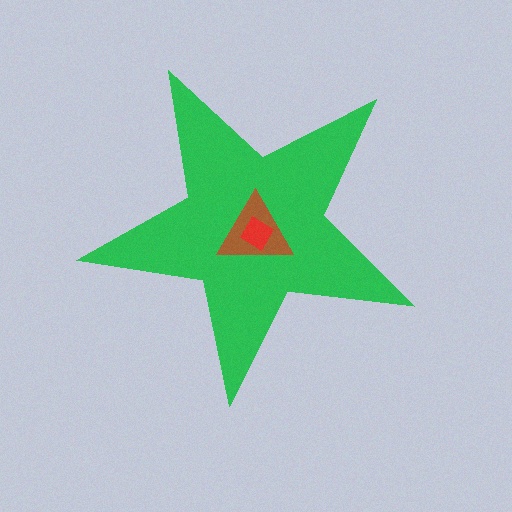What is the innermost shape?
The red diamond.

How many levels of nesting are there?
3.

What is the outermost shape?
The green star.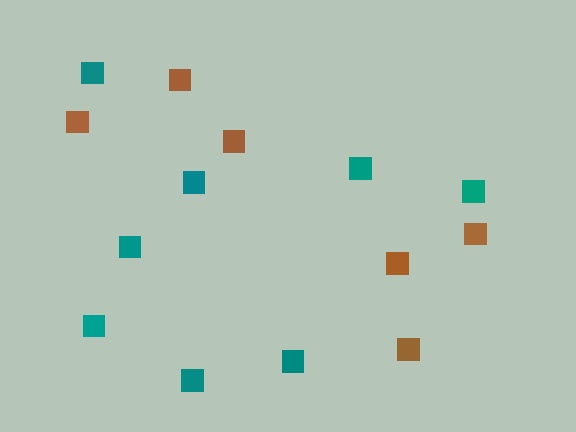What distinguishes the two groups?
There are 2 groups: one group of teal squares (8) and one group of brown squares (6).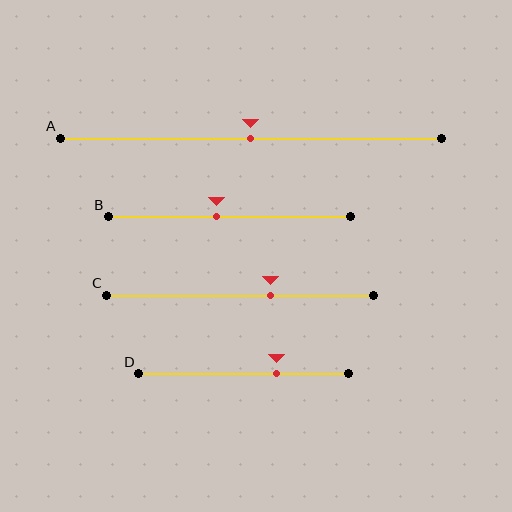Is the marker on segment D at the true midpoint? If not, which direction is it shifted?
No, the marker on segment D is shifted to the right by about 16% of the segment length.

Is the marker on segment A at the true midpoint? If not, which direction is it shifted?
Yes, the marker on segment A is at the true midpoint.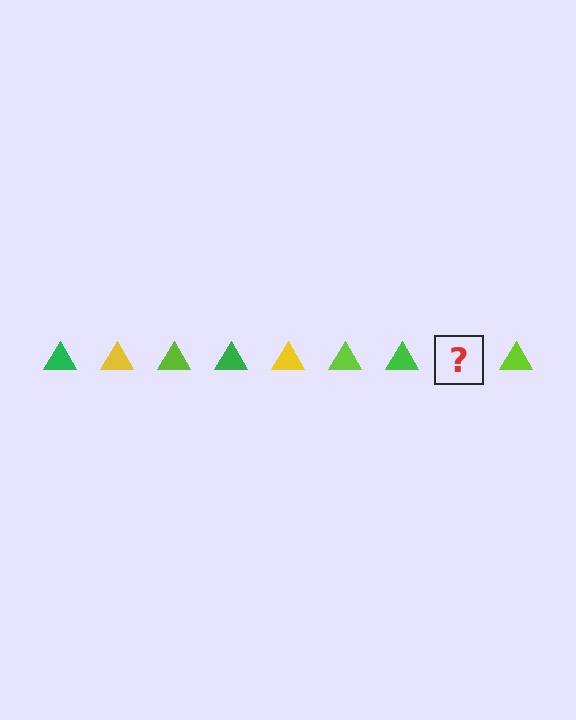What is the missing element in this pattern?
The missing element is a yellow triangle.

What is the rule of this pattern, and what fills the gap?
The rule is that the pattern cycles through green, yellow, lime triangles. The gap should be filled with a yellow triangle.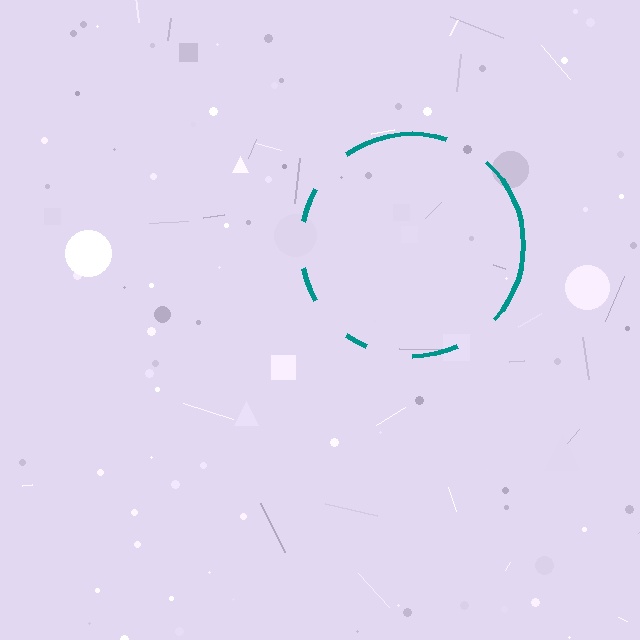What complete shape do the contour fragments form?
The contour fragments form a circle.